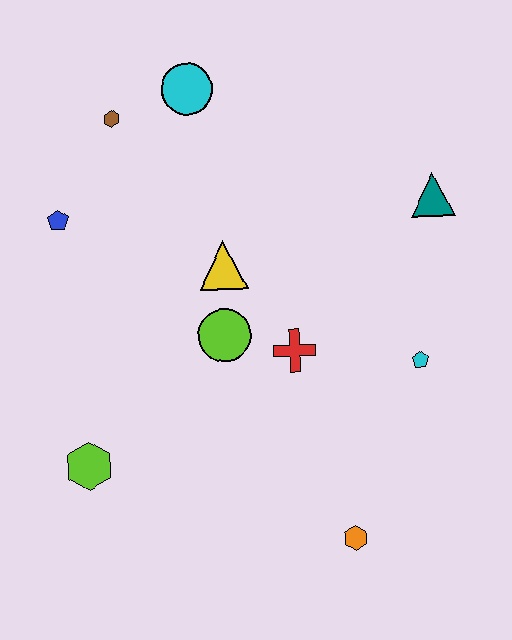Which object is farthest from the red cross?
The brown hexagon is farthest from the red cross.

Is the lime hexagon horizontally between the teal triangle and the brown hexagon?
No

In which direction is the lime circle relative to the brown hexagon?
The lime circle is below the brown hexagon.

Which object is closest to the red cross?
The lime circle is closest to the red cross.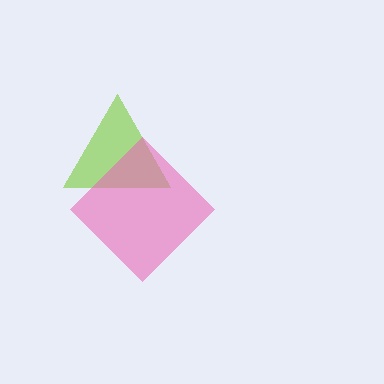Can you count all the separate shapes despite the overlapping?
Yes, there are 2 separate shapes.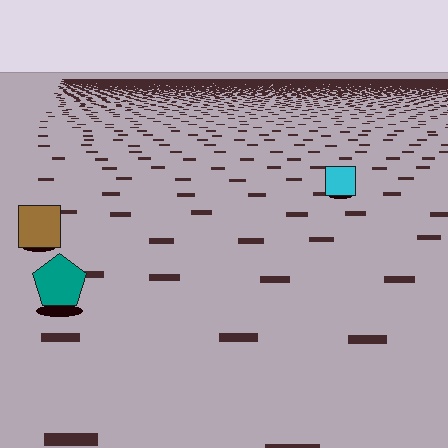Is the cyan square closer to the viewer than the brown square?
No. The brown square is closer — you can tell from the texture gradient: the ground texture is coarser near it.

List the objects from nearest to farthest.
From nearest to farthest: the teal pentagon, the brown square, the cyan square.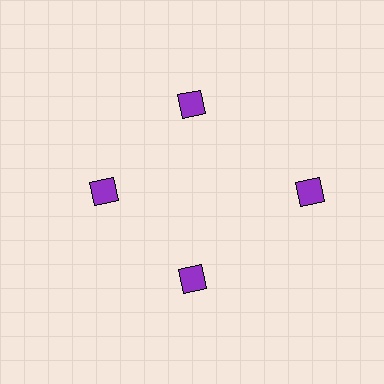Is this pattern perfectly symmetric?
No. The 4 purple diamonds are arranged in a ring, but one element near the 3 o'clock position is pushed outward from the center, breaking the 4-fold rotational symmetry.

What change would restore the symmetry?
The symmetry would be restored by moving it inward, back onto the ring so that all 4 diamonds sit at equal angles and equal distance from the center.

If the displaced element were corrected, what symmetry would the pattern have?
It would have 4-fold rotational symmetry — the pattern would map onto itself every 90 degrees.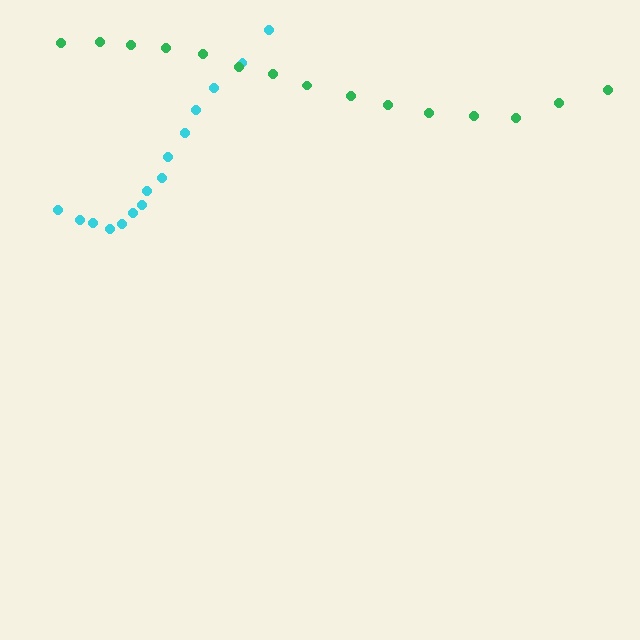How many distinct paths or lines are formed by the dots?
There are 2 distinct paths.